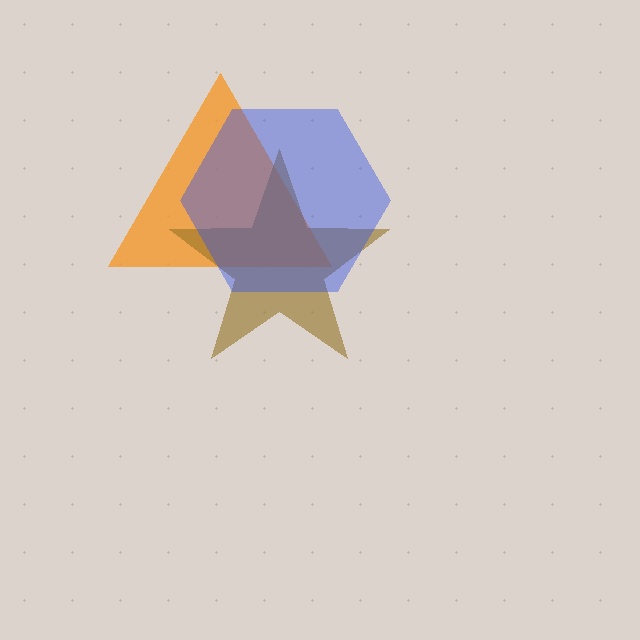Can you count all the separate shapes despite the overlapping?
Yes, there are 3 separate shapes.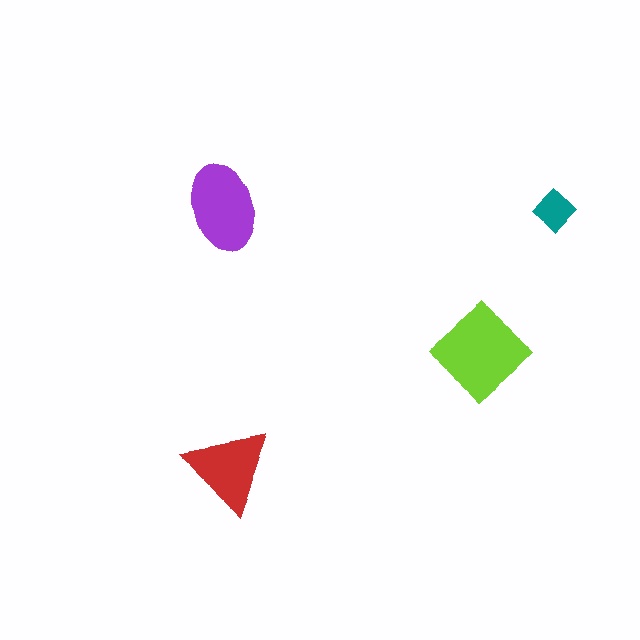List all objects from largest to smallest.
The lime diamond, the purple ellipse, the red triangle, the teal diamond.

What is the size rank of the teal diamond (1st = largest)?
4th.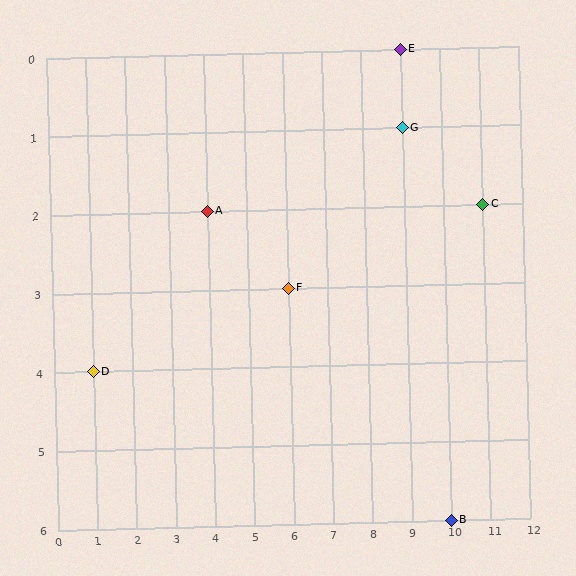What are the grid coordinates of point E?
Point E is at grid coordinates (9, 0).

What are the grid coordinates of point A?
Point A is at grid coordinates (4, 2).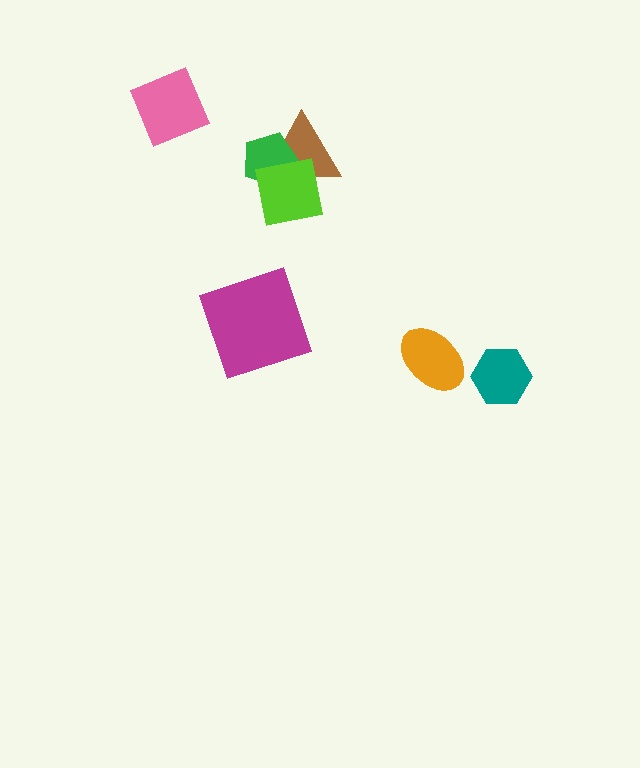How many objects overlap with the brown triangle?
2 objects overlap with the brown triangle.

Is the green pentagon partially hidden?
Yes, it is partially covered by another shape.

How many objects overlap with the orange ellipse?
0 objects overlap with the orange ellipse.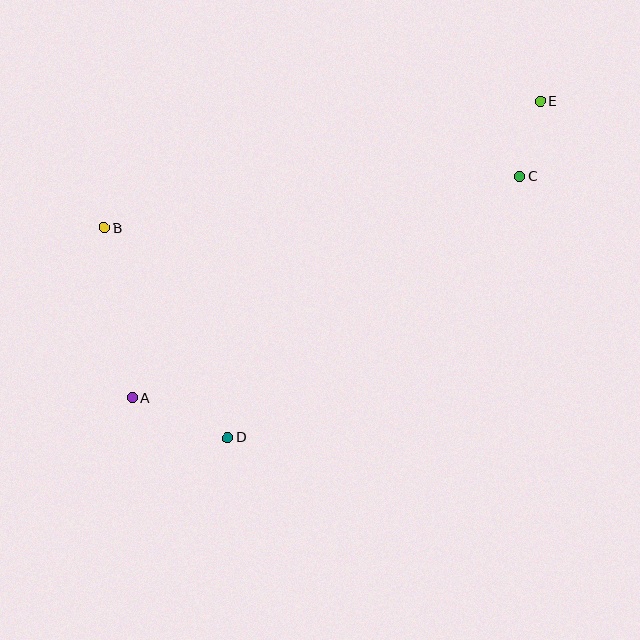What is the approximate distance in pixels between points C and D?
The distance between C and D is approximately 392 pixels.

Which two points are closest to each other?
Points C and E are closest to each other.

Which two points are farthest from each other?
Points A and E are farthest from each other.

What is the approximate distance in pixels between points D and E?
The distance between D and E is approximately 459 pixels.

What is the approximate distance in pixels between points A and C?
The distance between A and C is approximately 446 pixels.